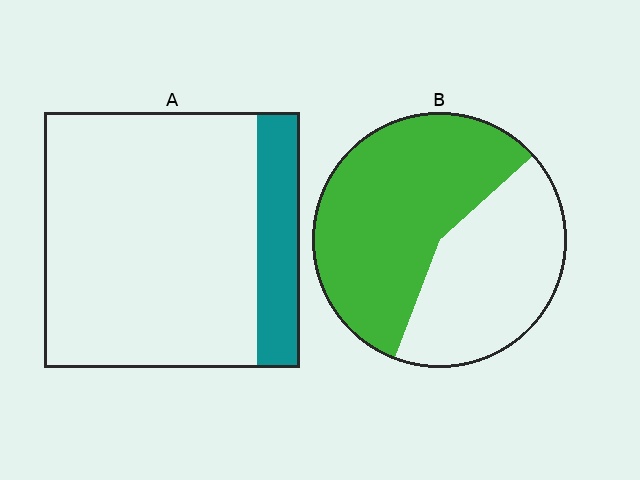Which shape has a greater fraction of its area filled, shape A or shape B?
Shape B.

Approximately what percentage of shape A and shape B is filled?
A is approximately 15% and B is approximately 60%.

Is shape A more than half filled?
No.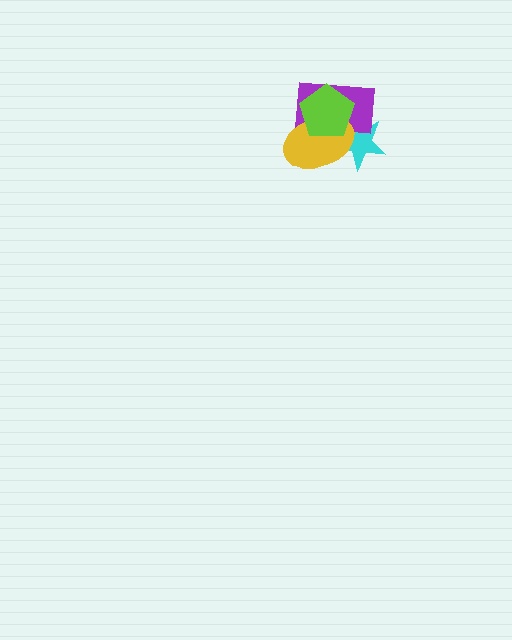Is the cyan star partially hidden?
Yes, it is partially covered by another shape.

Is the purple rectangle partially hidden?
Yes, it is partially covered by another shape.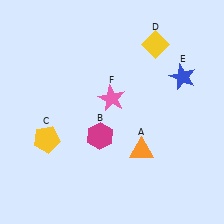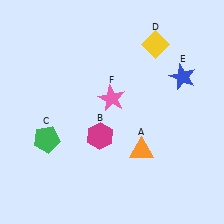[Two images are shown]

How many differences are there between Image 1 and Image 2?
There is 1 difference between the two images.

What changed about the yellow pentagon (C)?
In Image 1, C is yellow. In Image 2, it changed to green.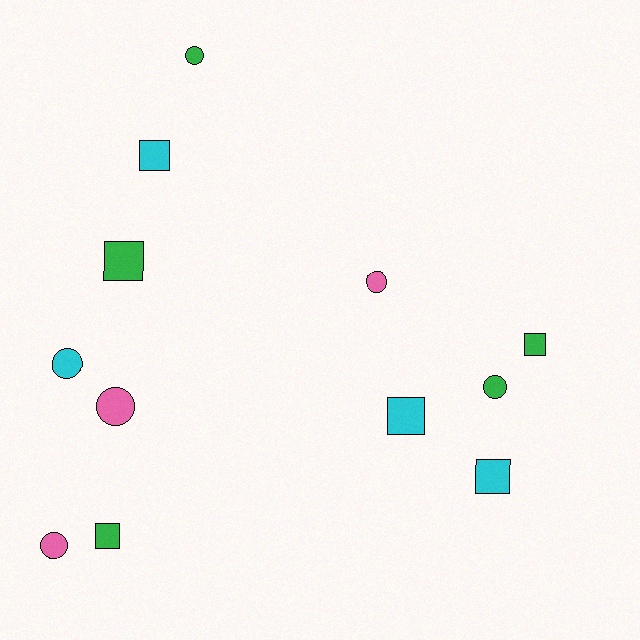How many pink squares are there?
There are no pink squares.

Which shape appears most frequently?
Circle, with 6 objects.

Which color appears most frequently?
Green, with 5 objects.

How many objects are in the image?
There are 12 objects.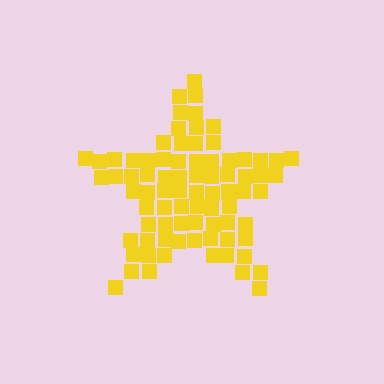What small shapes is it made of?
It is made of small squares.